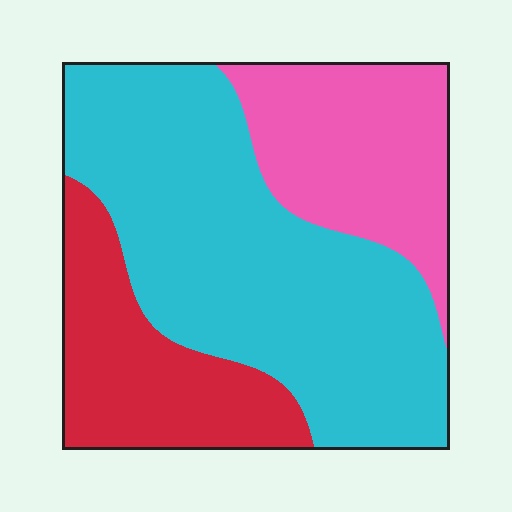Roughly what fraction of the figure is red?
Red takes up about one fifth (1/5) of the figure.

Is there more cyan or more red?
Cyan.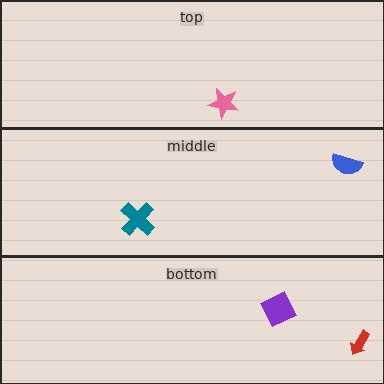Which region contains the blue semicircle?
The middle region.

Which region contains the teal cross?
The middle region.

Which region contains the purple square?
The bottom region.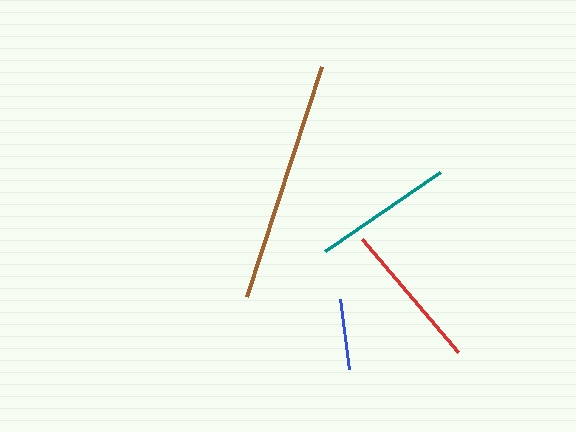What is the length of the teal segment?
The teal segment is approximately 140 pixels long.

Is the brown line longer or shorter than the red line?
The brown line is longer than the red line.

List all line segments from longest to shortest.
From longest to shortest: brown, red, teal, blue.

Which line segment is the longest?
The brown line is the longest at approximately 241 pixels.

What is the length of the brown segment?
The brown segment is approximately 241 pixels long.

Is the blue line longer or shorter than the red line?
The red line is longer than the blue line.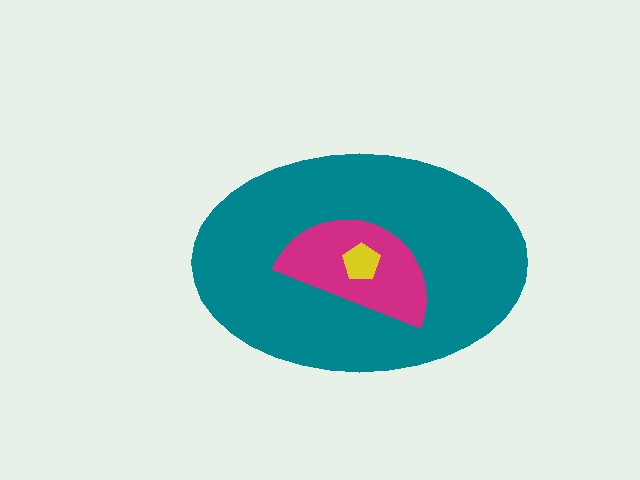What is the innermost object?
The yellow pentagon.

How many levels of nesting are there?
3.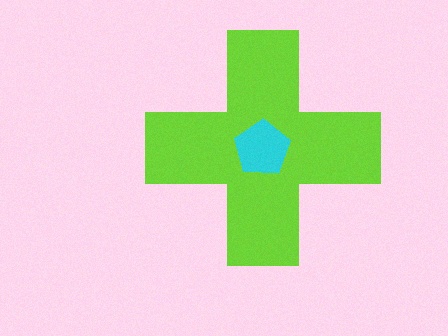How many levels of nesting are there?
2.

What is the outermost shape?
The lime cross.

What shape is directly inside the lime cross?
The cyan pentagon.